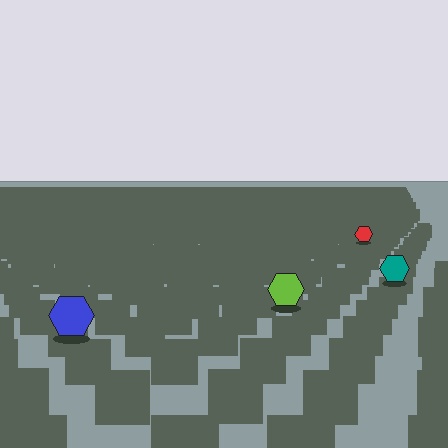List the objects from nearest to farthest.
From nearest to farthest: the blue hexagon, the lime hexagon, the teal hexagon, the red hexagon.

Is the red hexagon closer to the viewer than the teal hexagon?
No. The teal hexagon is closer — you can tell from the texture gradient: the ground texture is coarser near it.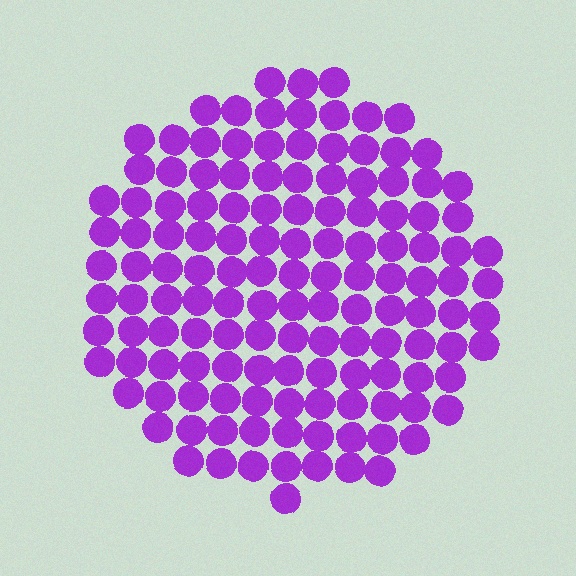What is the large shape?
The large shape is a circle.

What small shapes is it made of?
It is made of small circles.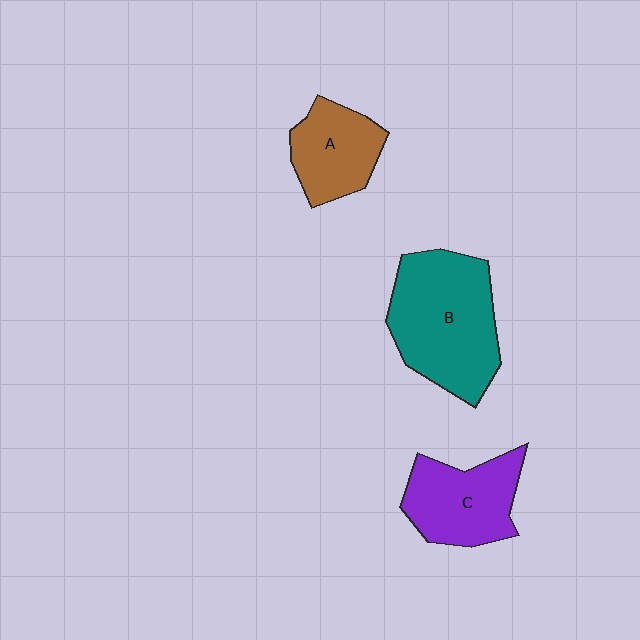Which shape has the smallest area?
Shape A (brown).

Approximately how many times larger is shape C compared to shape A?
Approximately 1.2 times.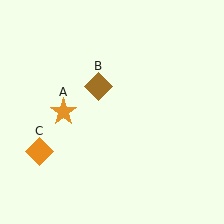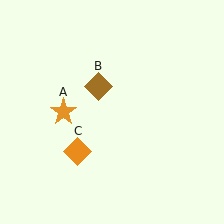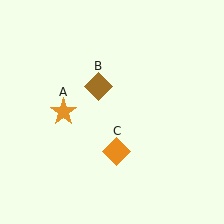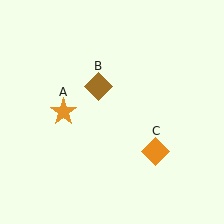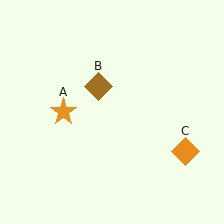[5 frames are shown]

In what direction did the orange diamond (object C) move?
The orange diamond (object C) moved right.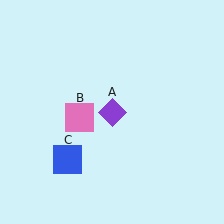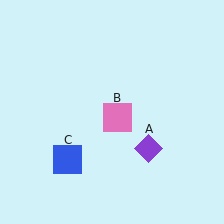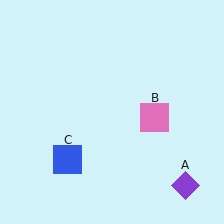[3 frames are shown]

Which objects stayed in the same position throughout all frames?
Blue square (object C) remained stationary.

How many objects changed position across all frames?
2 objects changed position: purple diamond (object A), pink square (object B).